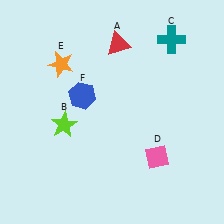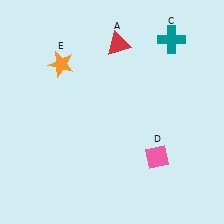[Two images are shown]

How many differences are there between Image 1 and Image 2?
There are 2 differences between the two images.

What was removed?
The blue hexagon (F), the lime star (B) were removed in Image 2.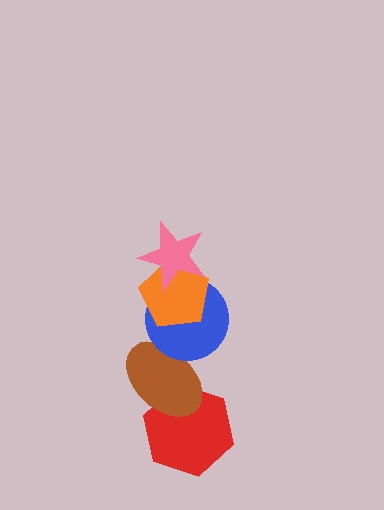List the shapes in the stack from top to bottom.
From top to bottom: the pink star, the orange pentagon, the blue circle, the brown ellipse, the red hexagon.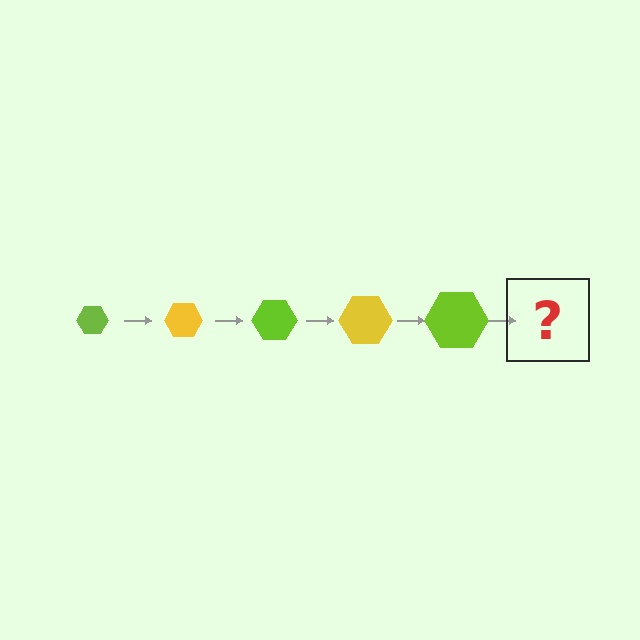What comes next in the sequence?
The next element should be a yellow hexagon, larger than the previous one.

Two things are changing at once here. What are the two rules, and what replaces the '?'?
The two rules are that the hexagon grows larger each step and the color cycles through lime and yellow. The '?' should be a yellow hexagon, larger than the previous one.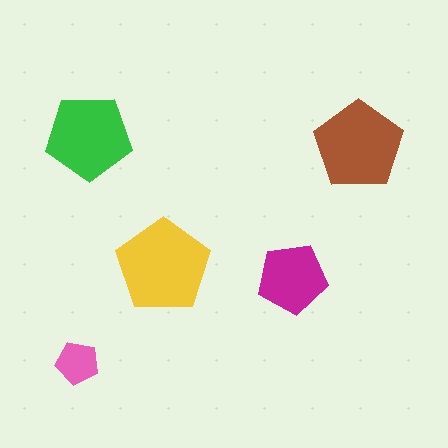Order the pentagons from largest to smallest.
the yellow one, the brown one, the green one, the magenta one, the pink one.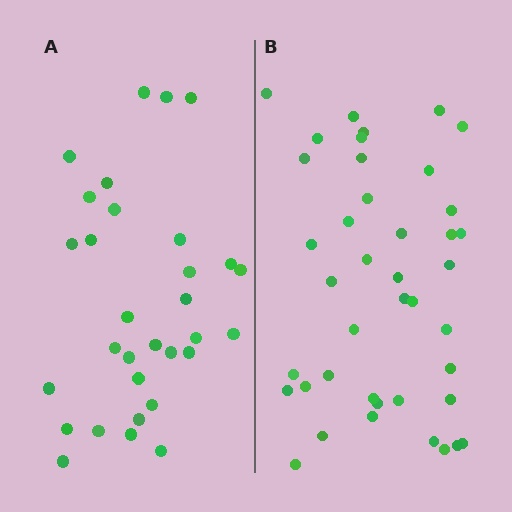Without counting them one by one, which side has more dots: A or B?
Region B (the right region) has more dots.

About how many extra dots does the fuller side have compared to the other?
Region B has roughly 10 or so more dots than region A.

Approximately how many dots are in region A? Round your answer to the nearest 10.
About 30 dots. (The exact count is 31, which rounds to 30.)